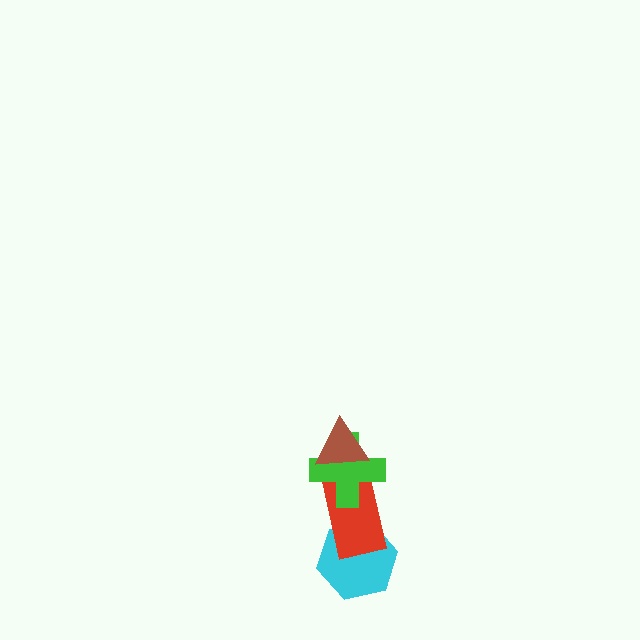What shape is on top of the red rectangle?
The green cross is on top of the red rectangle.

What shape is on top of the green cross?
The brown triangle is on top of the green cross.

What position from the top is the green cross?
The green cross is 2nd from the top.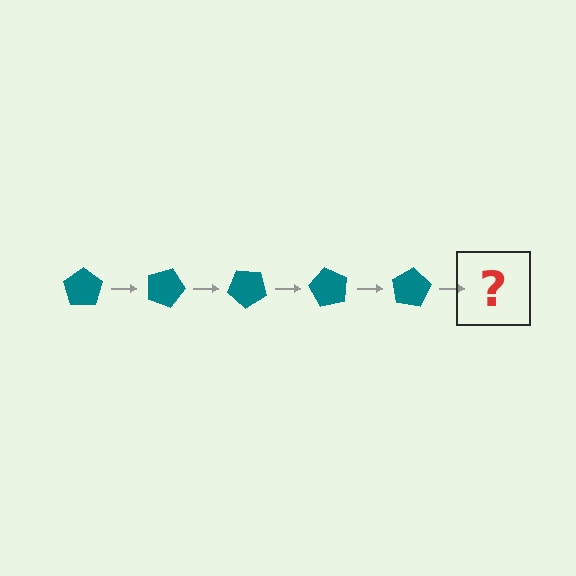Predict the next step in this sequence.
The next step is a teal pentagon rotated 100 degrees.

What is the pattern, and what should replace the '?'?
The pattern is that the pentagon rotates 20 degrees each step. The '?' should be a teal pentagon rotated 100 degrees.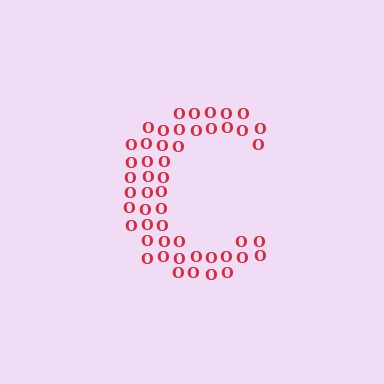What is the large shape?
The large shape is the letter C.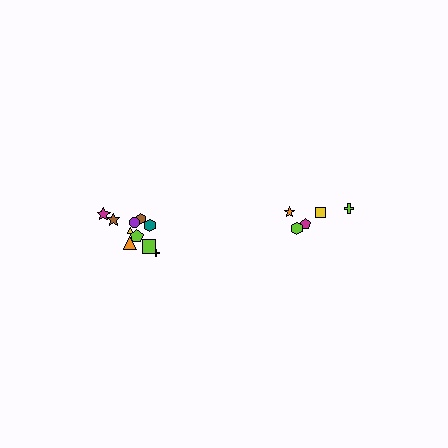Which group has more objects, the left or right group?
The left group.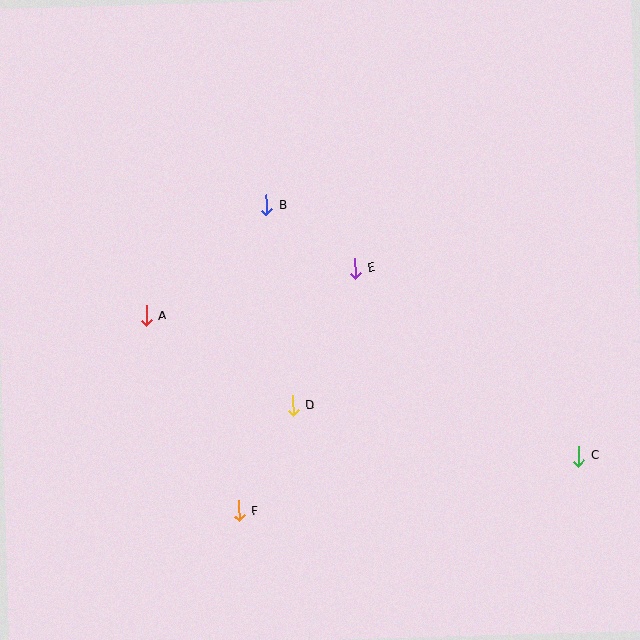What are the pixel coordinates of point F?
Point F is at (239, 511).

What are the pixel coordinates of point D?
Point D is at (293, 406).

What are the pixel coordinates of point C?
Point C is at (579, 456).